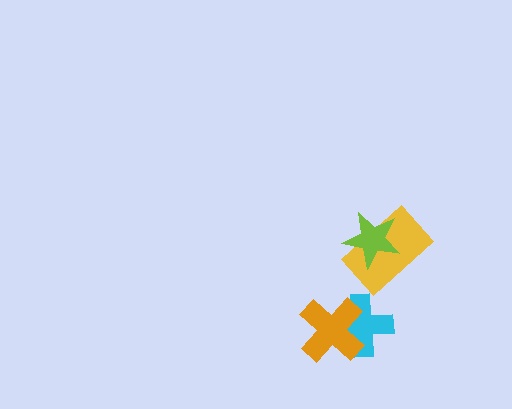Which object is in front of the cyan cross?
The orange cross is in front of the cyan cross.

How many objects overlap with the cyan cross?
1 object overlaps with the cyan cross.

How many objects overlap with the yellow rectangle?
1 object overlaps with the yellow rectangle.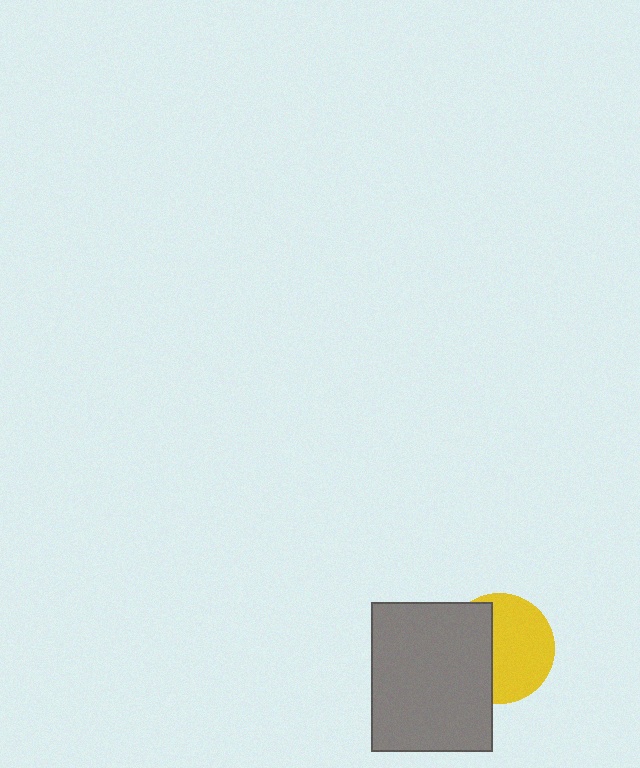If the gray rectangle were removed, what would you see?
You would see the complete yellow circle.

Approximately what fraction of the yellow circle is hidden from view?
Roughly 42% of the yellow circle is hidden behind the gray rectangle.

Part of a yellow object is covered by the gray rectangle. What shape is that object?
It is a circle.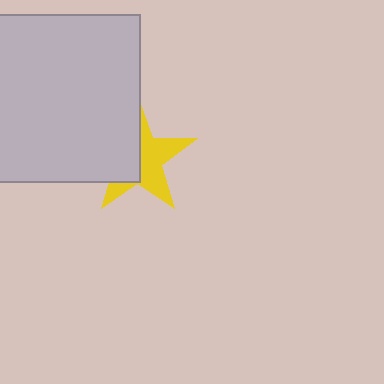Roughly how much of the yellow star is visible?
About half of it is visible (roughly 52%).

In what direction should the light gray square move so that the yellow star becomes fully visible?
The light gray square should move left. That is the shortest direction to clear the overlap and leave the yellow star fully visible.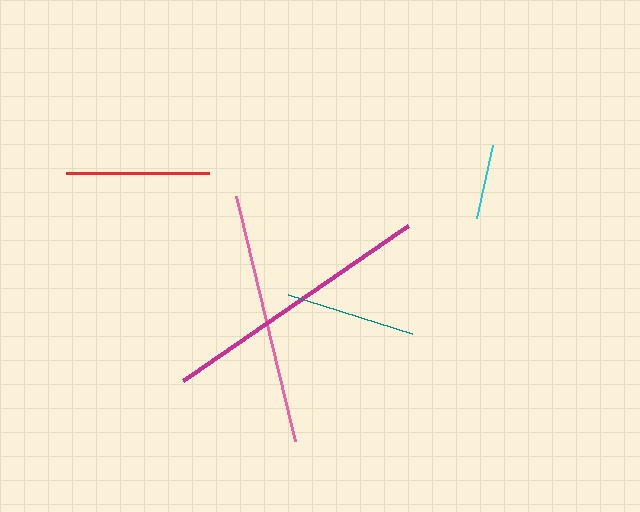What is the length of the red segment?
The red segment is approximately 143 pixels long.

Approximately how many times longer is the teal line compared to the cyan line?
The teal line is approximately 1.7 times the length of the cyan line.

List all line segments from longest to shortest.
From longest to shortest: magenta, pink, red, teal, cyan.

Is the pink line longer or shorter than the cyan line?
The pink line is longer than the cyan line.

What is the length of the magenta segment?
The magenta segment is approximately 273 pixels long.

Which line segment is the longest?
The magenta line is the longest at approximately 273 pixels.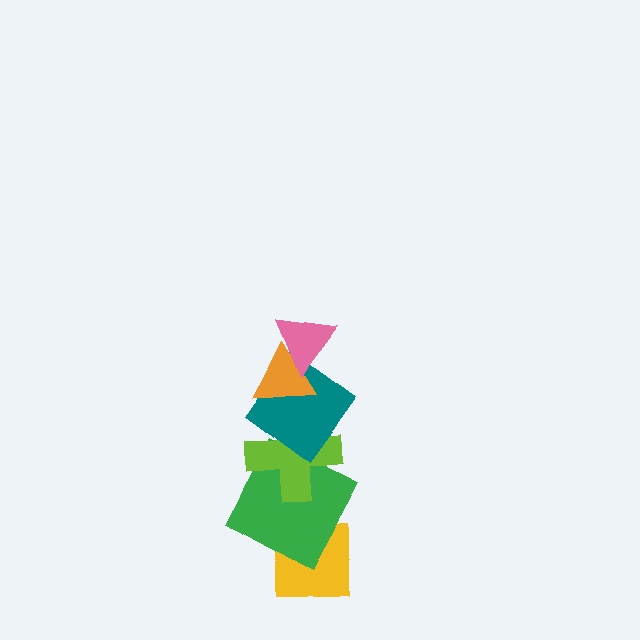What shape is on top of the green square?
The lime cross is on top of the green square.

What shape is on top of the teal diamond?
The orange triangle is on top of the teal diamond.